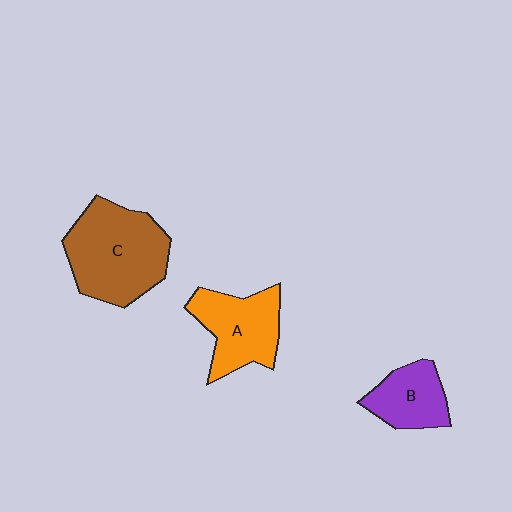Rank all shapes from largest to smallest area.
From largest to smallest: C (brown), A (orange), B (purple).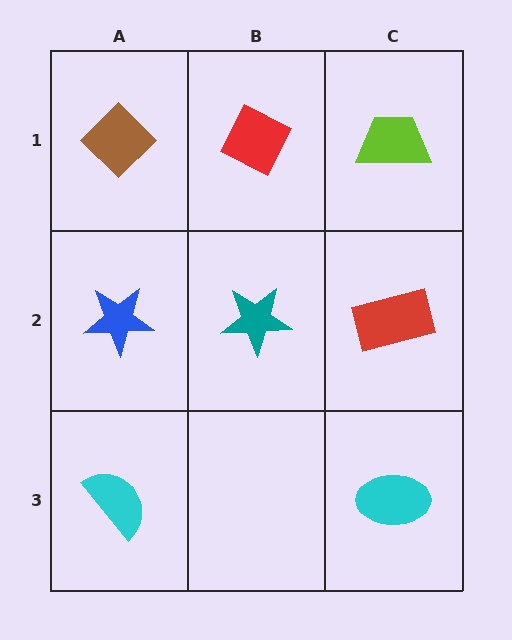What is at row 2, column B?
A teal star.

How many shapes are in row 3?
2 shapes.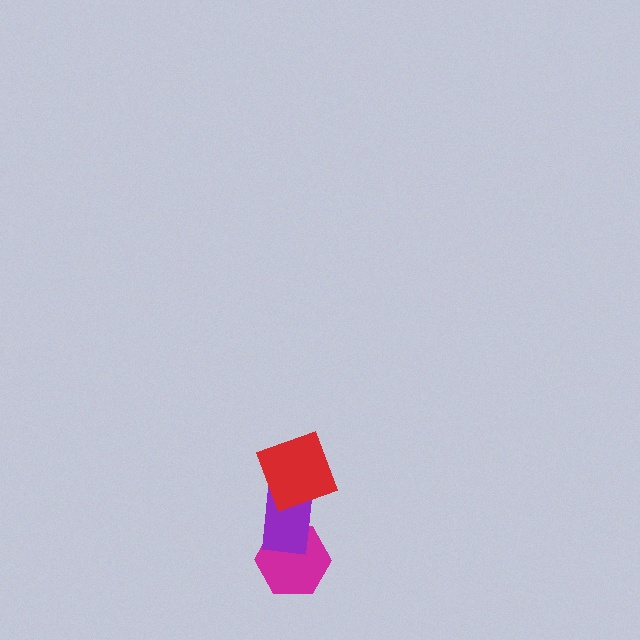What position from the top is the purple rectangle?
The purple rectangle is 2nd from the top.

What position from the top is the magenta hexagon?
The magenta hexagon is 3rd from the top.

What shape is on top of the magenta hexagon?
The purple rectangle is on top of the magenta hexagon.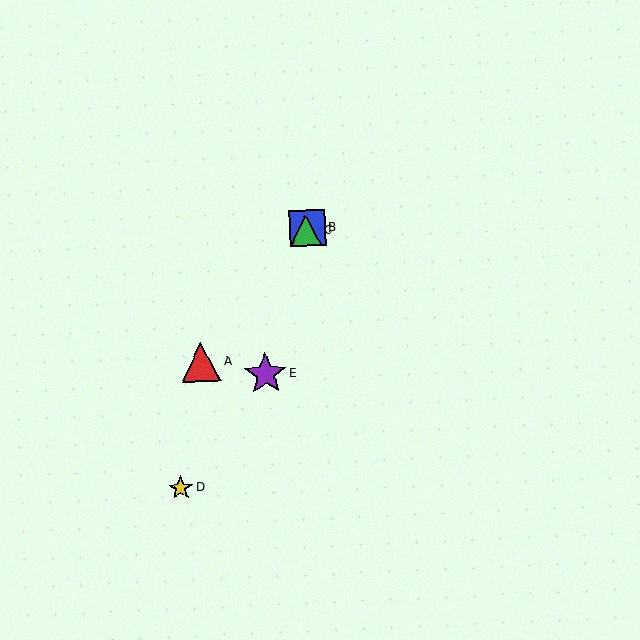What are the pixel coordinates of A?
Object A is at (201, 362).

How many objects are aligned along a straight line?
3 objects (A, B, C) are aligned along a straight line.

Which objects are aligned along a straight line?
Objects A, B, C are aligned along a straight line.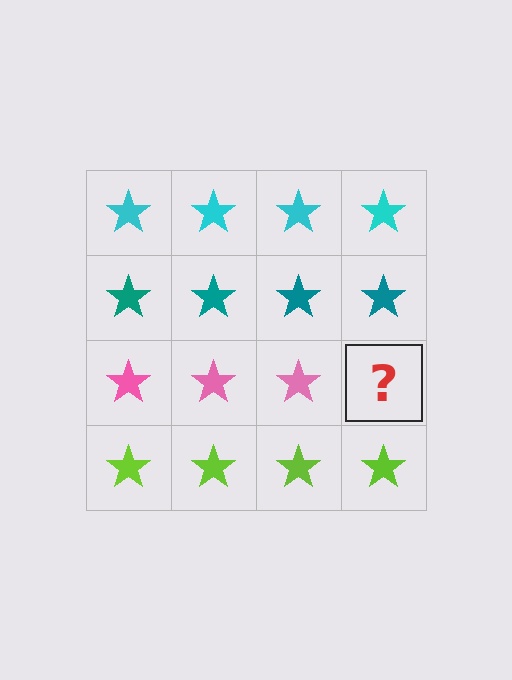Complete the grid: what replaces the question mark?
The question mark should be replaced with a pink star.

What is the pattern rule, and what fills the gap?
The rule is that each row has a consistent color. The gap should be filled with a pink star.